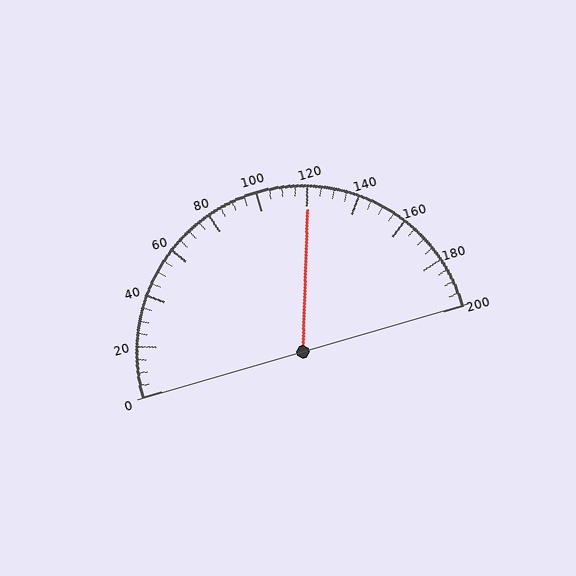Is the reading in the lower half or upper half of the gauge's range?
The reading is in the upper half of the range (0 to 200).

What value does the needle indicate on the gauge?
The needle indicates approximately 120.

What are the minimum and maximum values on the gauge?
The gauge ranges from 0 to 200.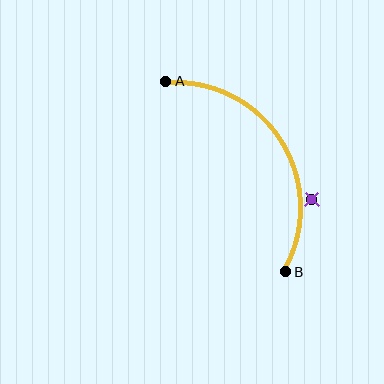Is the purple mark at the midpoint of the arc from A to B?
No — the purple mark does not lie on the arc at all. It sits slightly outside the curve.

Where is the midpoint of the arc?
The arc midpoint is the point on the curve farthest from the straight line joining A and B. It sits to the right of that line.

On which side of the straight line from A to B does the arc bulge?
The arc bulges to the right of the straight line connecting A and B.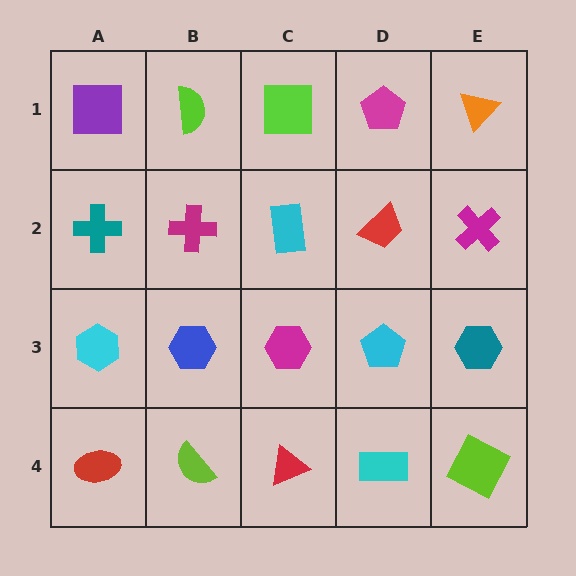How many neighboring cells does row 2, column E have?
3.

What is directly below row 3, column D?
A cyan rectangle.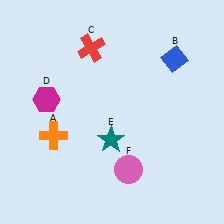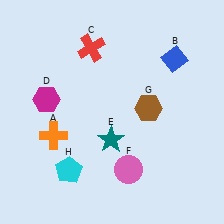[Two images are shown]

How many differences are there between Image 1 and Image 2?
There are 2 differences between the two images.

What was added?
A brown hexagon (G), a cyan pentagon (H) were added in Image 2.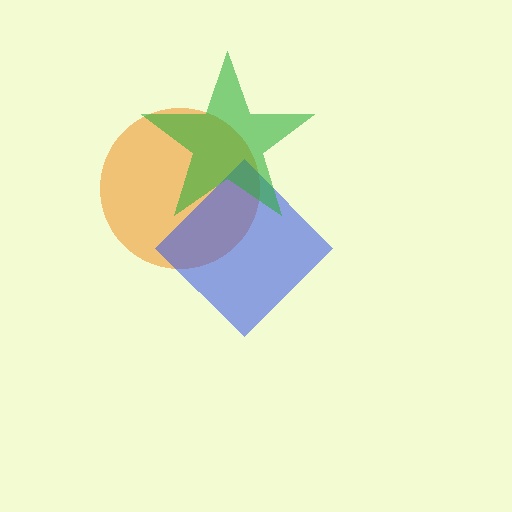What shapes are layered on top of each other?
The layered shapes are: an orange circle, a blue diamond, a green star.